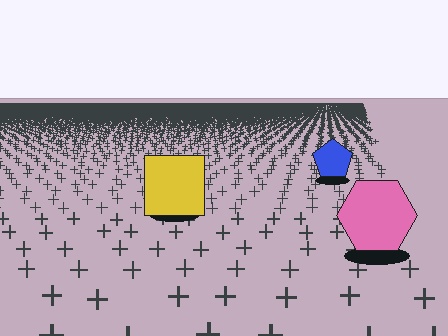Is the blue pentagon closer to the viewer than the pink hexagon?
No. The pink hexagon is closer — you can tell from the texture gradient: the ground texture is coarser near it.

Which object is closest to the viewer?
The pink hexagon is closest. The texture marks near it are larger and more spread out.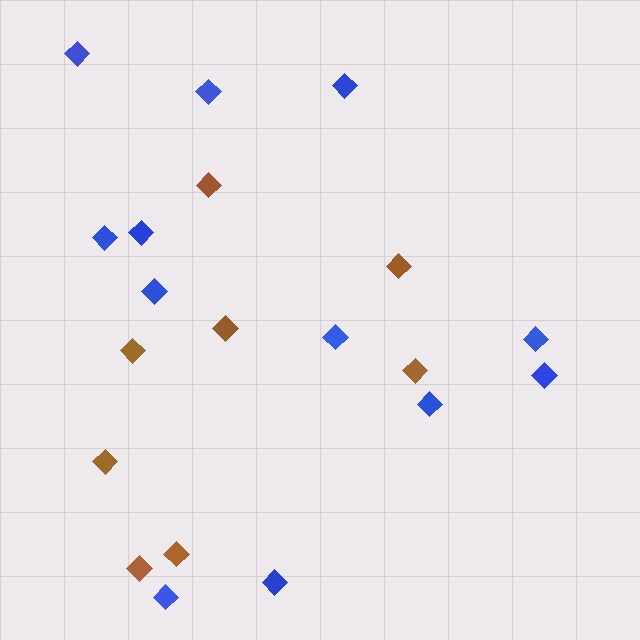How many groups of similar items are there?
There are 2 groups: one group of brown diamonds (8) and one group of blue diamonds (12).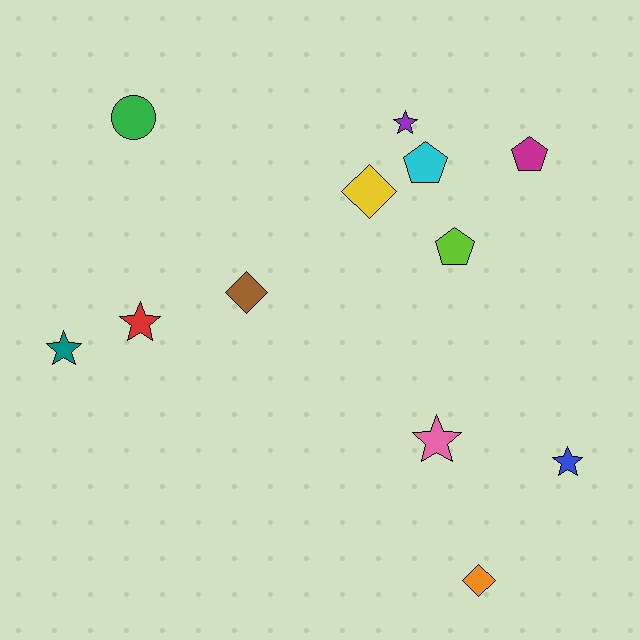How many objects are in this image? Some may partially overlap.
There are 12 objects.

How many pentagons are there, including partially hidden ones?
There are 3 pentagons.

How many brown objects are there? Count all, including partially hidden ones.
There is 1 brown object.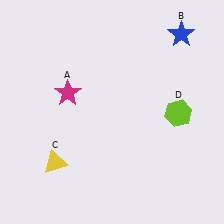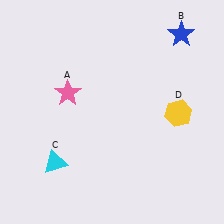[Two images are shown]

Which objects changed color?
A changed from magenta to pink. C changed from yellow to cyan. D changed from lime to yellow.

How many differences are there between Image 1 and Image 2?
There are 3 differences between the two images.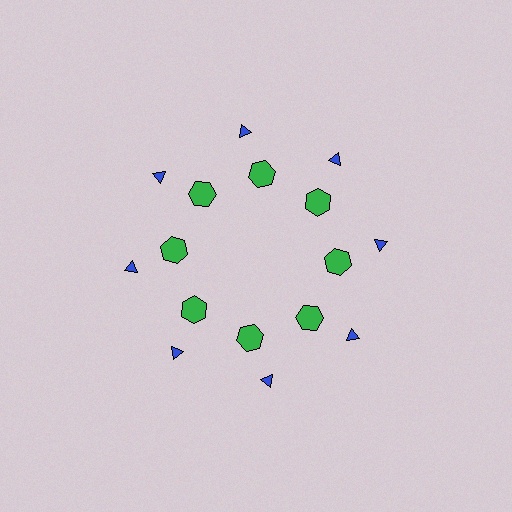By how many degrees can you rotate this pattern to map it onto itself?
The pattern maps onto itself every 45 degrees of rotation.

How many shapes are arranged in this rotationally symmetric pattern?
There are 16 shapes, arranged in 8 groups of 2.